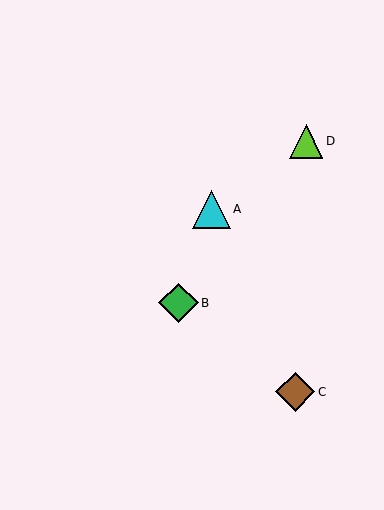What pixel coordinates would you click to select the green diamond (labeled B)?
Click at (178, 303) to select the green diamond B.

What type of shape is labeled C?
Shape C is a brown diamond.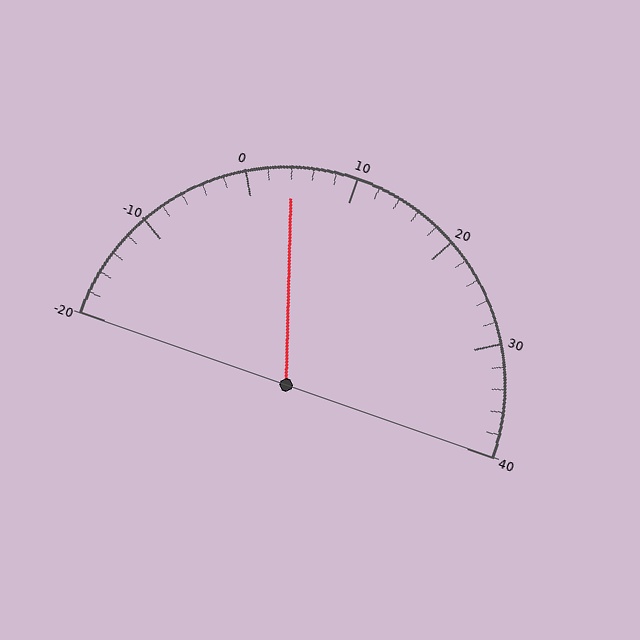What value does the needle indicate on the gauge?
The needle indicates approximately 4.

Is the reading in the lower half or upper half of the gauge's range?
The reading is in the lower half of the range (-20 to 40).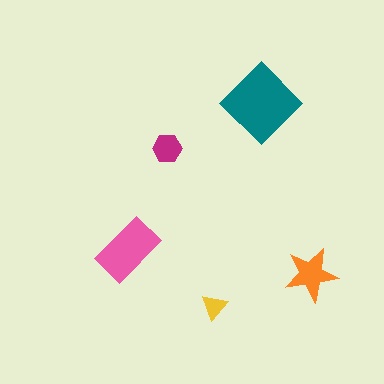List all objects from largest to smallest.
The teal diamond, the pink rectangle, the orange star, the magenta hexagon, the yellow triangle.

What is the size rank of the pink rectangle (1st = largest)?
2nd.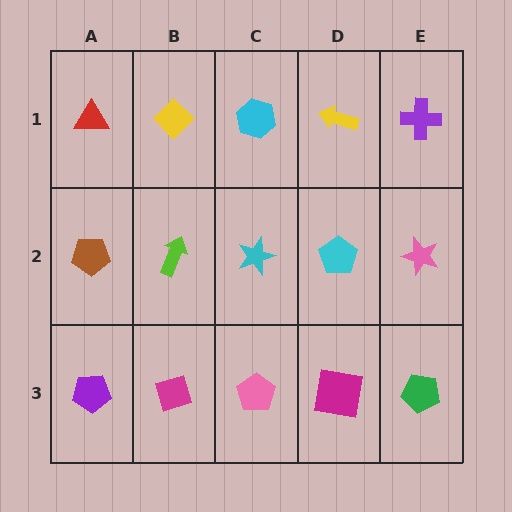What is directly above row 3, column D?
A cyan pentagon.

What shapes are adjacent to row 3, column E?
A pink star (row 2, column E), a magenta square (row 3, column D).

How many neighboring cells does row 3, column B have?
3.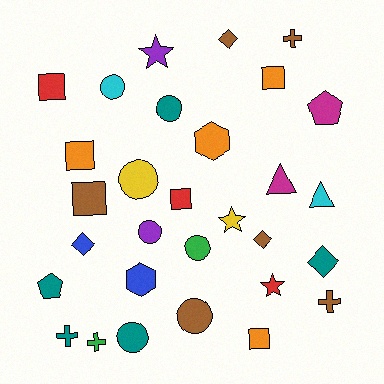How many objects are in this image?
There are 30 objects.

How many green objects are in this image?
There are 2 green objects.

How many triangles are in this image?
There are 2 triangles.